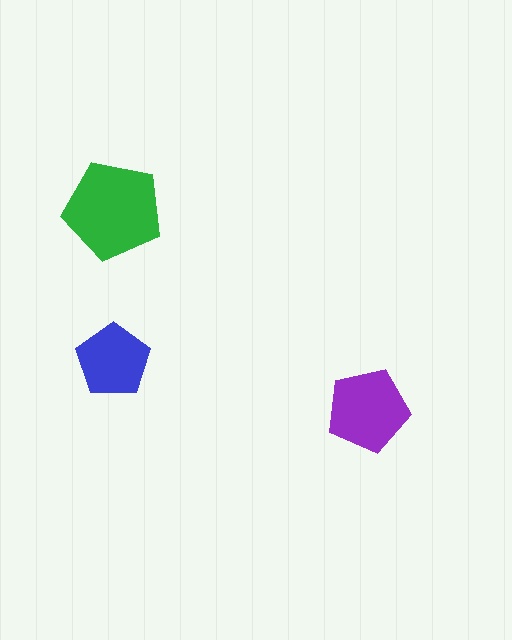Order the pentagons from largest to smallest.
the green one, the purple one, the blue one.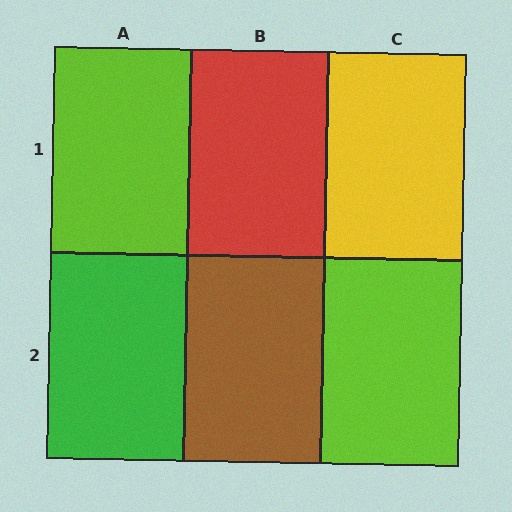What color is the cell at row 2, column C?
Lime.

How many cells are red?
1 cell is red.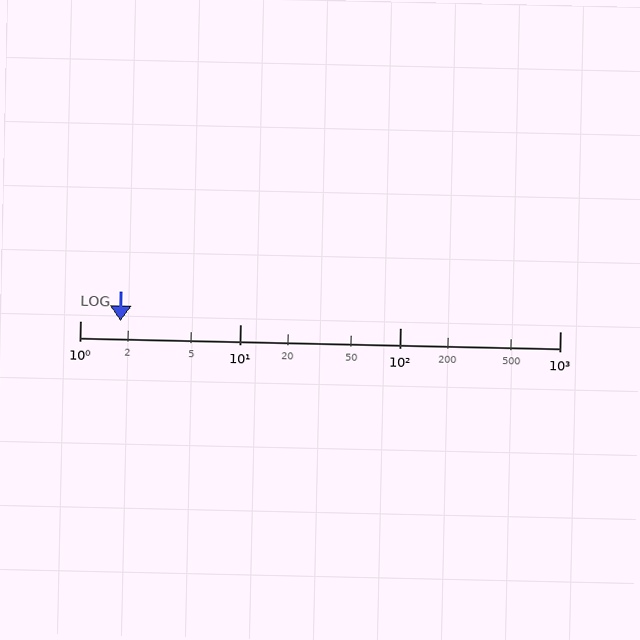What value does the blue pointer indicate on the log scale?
The pointer indicates approximately 1.8.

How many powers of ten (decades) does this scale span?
The scale spans 3 decades, from 1 to 1000.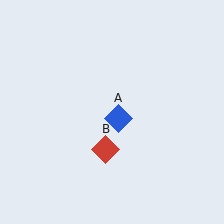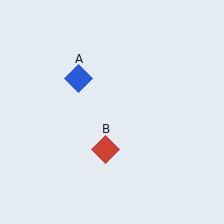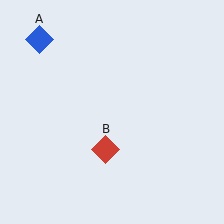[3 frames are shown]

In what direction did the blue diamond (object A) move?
The blue diamond (object A) moved up and to the left.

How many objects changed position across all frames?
1 object changed position: blue diamond (object A).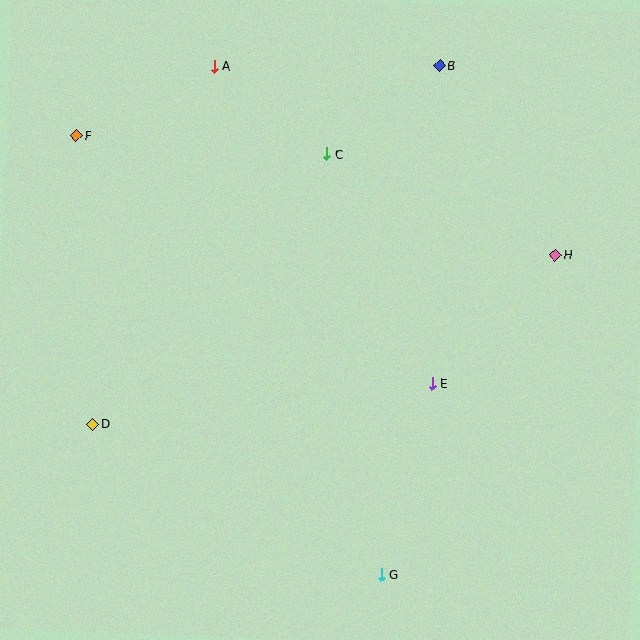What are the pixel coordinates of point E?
Point E is at (432, 384).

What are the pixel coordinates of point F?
Point F is at (76, 136).